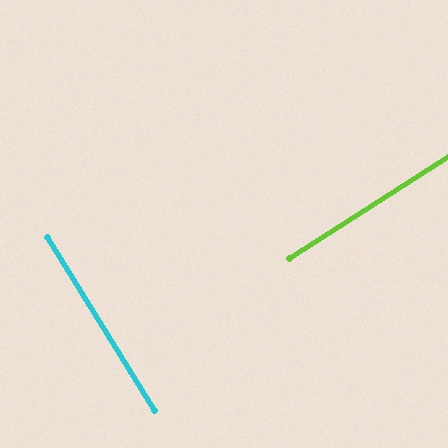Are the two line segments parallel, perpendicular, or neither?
Perpendicular — they meet at approximately 89°.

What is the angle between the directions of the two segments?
Approximately 89 degrees.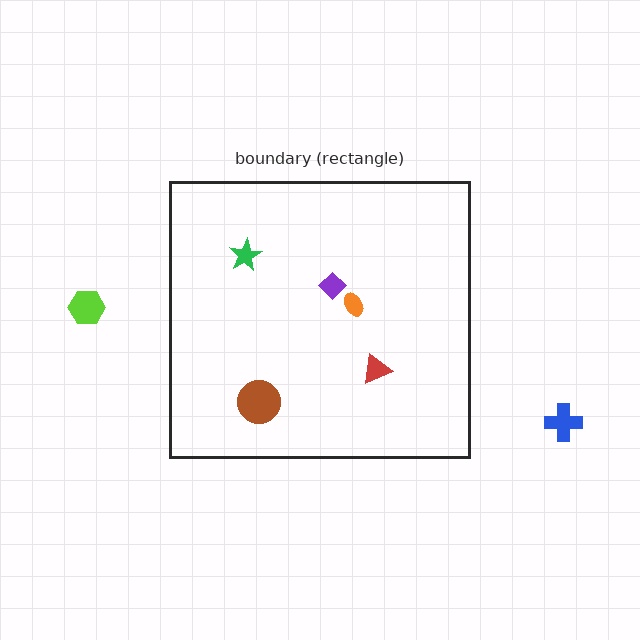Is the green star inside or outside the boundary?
Inside.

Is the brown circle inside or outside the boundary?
Inside.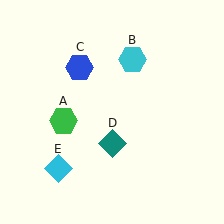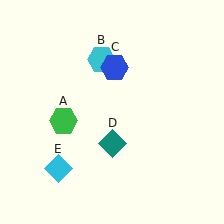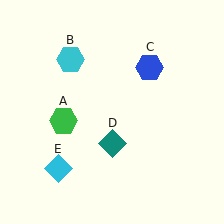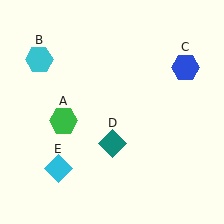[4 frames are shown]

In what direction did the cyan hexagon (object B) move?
The cyan hexagon (object B) moved left.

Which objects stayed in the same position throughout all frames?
Green hexagon (object A) and teal diamond (object D) and cyan diamond (object E) remained stationary.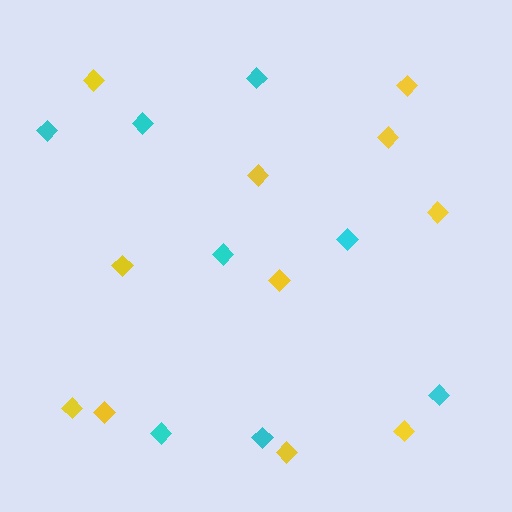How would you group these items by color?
There are 2 groups: one group of yellow diamonds (11) and one group of cyan diamonds (8).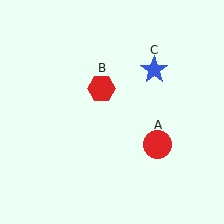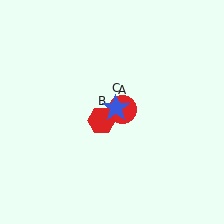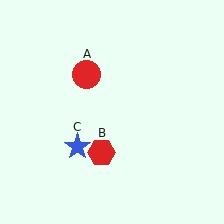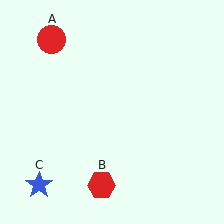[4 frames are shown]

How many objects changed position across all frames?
3 objects changed position: red circle (object A), red hexagon (object B), blue star (object C).